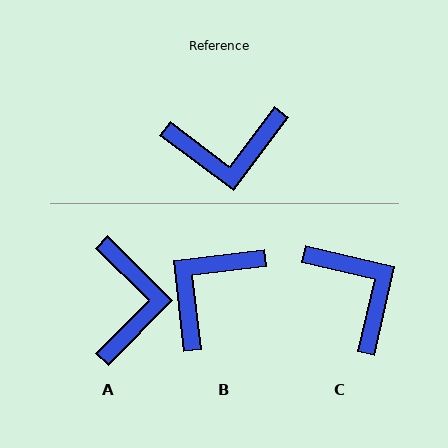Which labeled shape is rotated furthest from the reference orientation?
B, about 136 degrees away.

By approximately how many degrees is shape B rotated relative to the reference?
Approximately 136 degrees clockwise.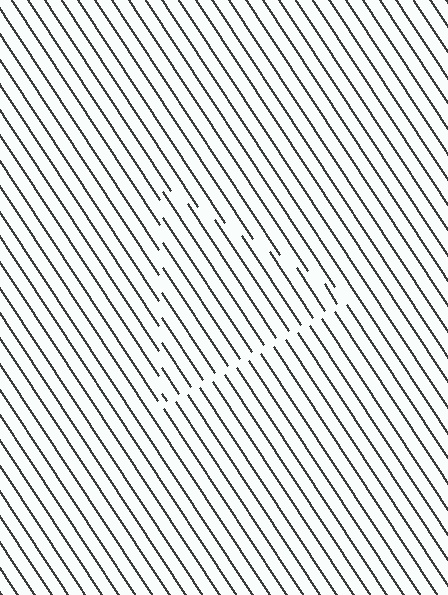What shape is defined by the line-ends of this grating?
An illusory triangle. The interior of the shape contains the same grating, shifted by half a period — the contour is defined by the phase discontinuity where line-ends from the inner and outer gratings abut.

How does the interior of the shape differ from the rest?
The interior of the shape contains the same grating, shifted by half a period — the contour is defined by the phase discontinuity where line-ends from the inner and outer gratings abut.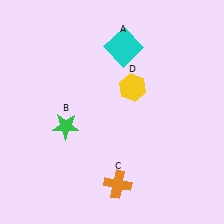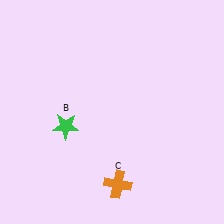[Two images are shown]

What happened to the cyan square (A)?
The cyan square (A) was removed in Image 2. It was in the top-right area of Image 1.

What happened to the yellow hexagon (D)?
The yellow hexagon (D) was removed in Image 2. It was in the top-right area of Image 1.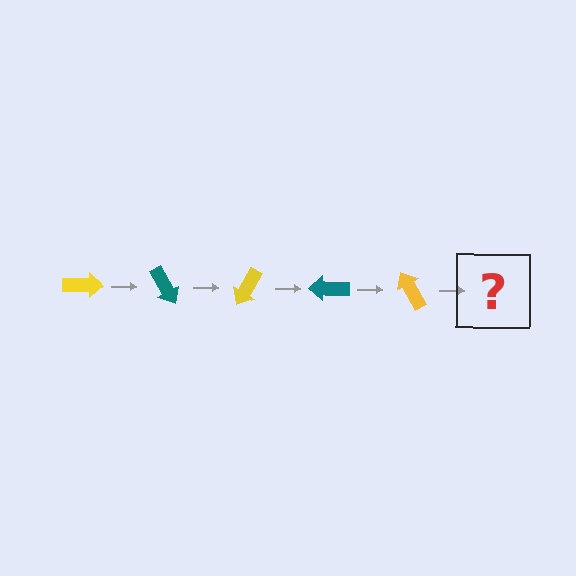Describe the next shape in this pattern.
It should be a teal arrow, rotated 300 degrees from the start.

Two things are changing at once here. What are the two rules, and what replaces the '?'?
The two rules are that it rotates 60 degrees each step and the color cycles through yellow and teal. The '?' should be a teal arrow, rotated 300 degrees from the start.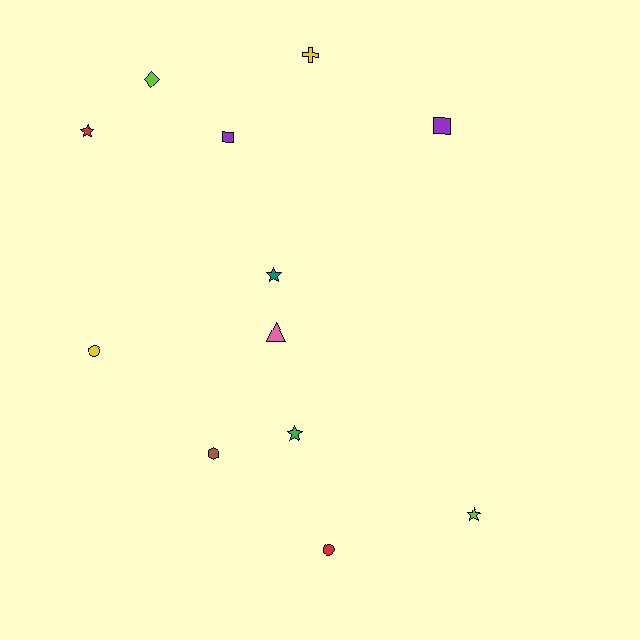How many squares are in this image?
There are 2 squares.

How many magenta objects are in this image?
There are no magenta objects.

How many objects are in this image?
There are 12 objects.